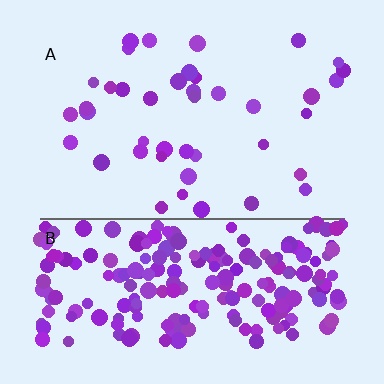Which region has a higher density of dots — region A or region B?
B (the bottom).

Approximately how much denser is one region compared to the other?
Approximately 5.4× — region B over region A.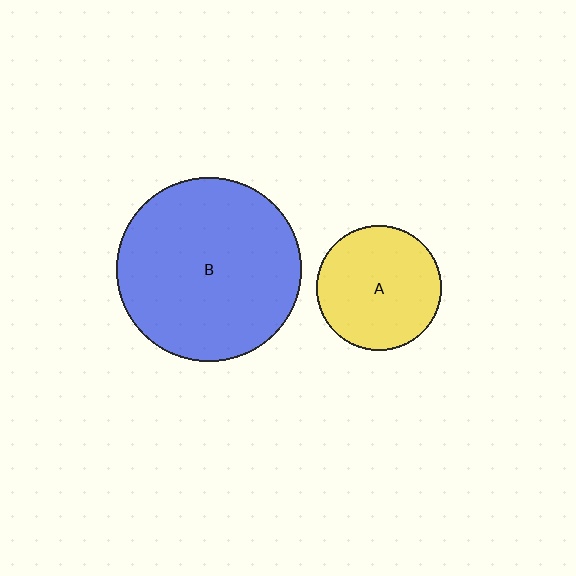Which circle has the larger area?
Circle B (blue).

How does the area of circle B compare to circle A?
Approximately 2.2 times.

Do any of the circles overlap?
No, none of the circles overlap.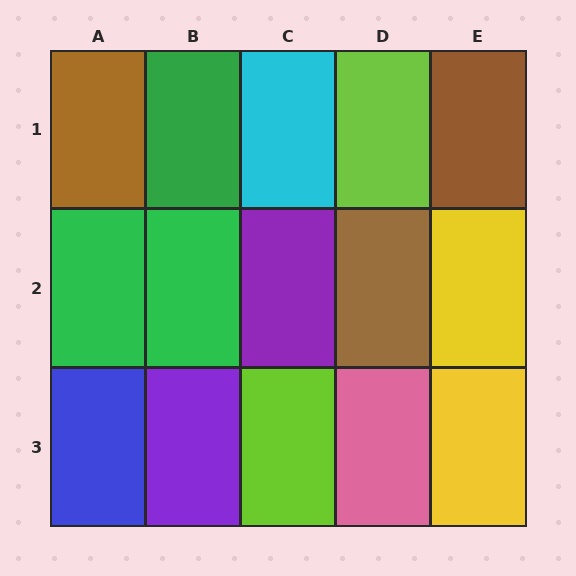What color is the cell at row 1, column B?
Green.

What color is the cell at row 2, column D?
Brown.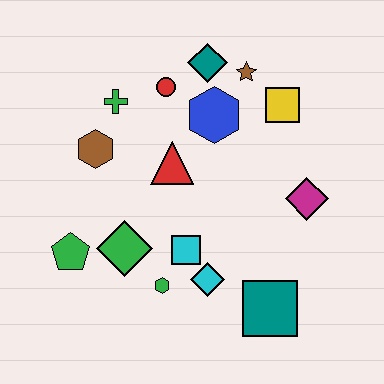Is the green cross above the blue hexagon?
Yes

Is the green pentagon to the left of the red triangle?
Yes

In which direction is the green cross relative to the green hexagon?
The green cross is above the green hexagon.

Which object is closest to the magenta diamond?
The yellow square is closest to the magenta diamond.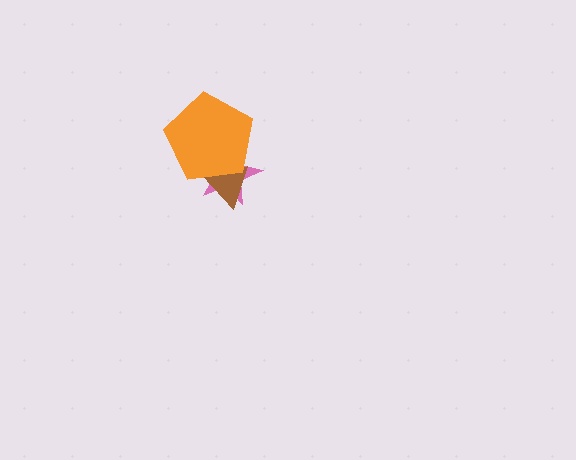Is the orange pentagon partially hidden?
No, no other shape covers it.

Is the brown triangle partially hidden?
Yes, it is partially covered by another shape.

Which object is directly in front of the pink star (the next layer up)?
The brown triangle is directly in front of the pink star.